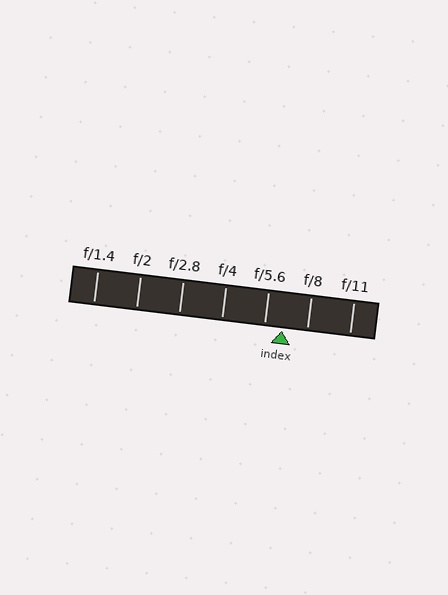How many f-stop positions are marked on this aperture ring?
There are 7 f-stop positions marked.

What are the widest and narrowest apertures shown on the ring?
The widest aperture shown is f/1.4 and the narrowest is f/11.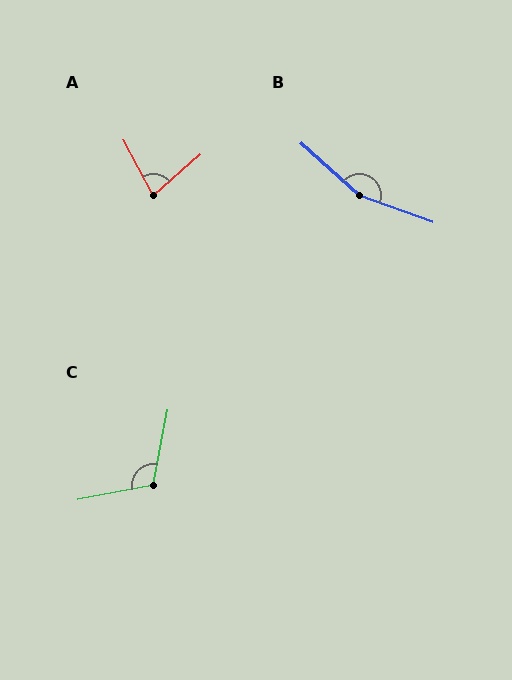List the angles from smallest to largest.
A (76°), C (112°), B (157°).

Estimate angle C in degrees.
Approximately 112 degrees.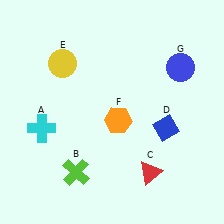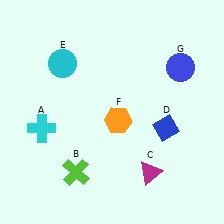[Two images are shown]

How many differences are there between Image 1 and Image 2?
There are 2 differences between the two images.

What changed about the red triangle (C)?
In Image 1, C is red. In Image 2, it changed to magenta.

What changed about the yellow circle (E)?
In Image 1, E is yellow. In Image 2, it changed to cyan.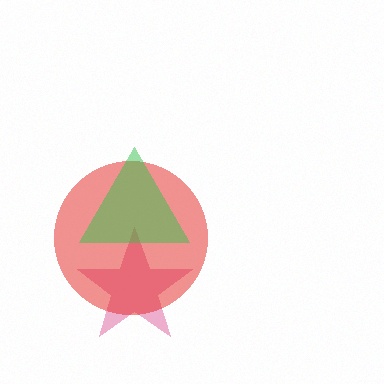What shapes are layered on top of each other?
The layered shapes are: a pink star, a red circle, a green triangle.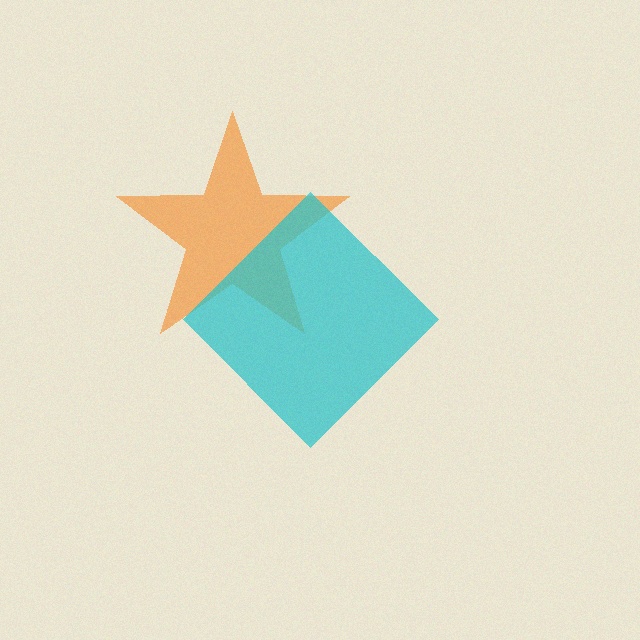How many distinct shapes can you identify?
There are 2 distinct shapes: an orange star, a cyan diamond.